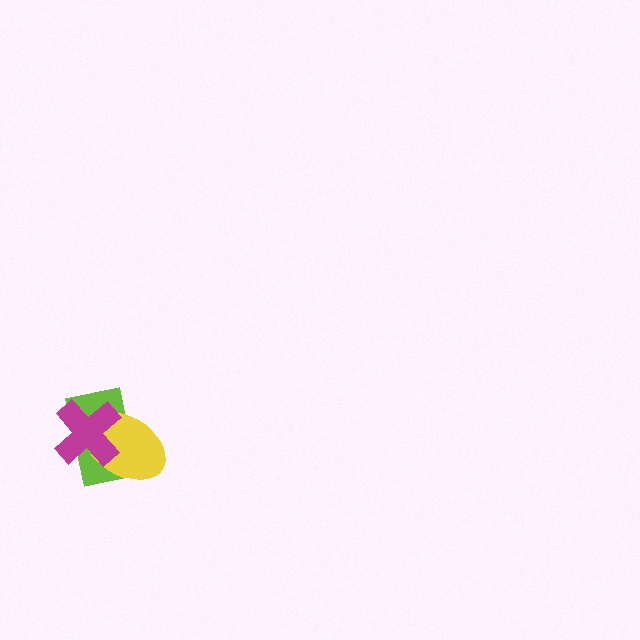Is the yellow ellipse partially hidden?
Yes, it is partially covered by another shape.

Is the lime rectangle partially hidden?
Yes, it is partially covered by another shape.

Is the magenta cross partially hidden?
No, no other shape covers it.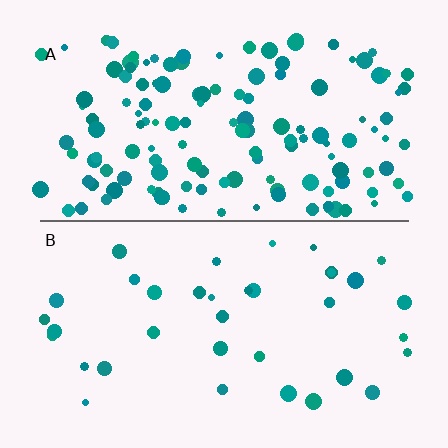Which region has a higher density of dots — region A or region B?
A (the top).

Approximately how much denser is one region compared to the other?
Approximately 3.7× — region A over region B.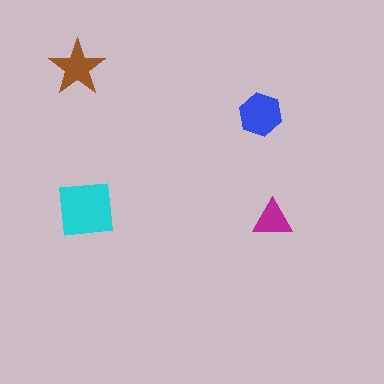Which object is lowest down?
The magenta triangle is bottommost.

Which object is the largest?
The cyan square.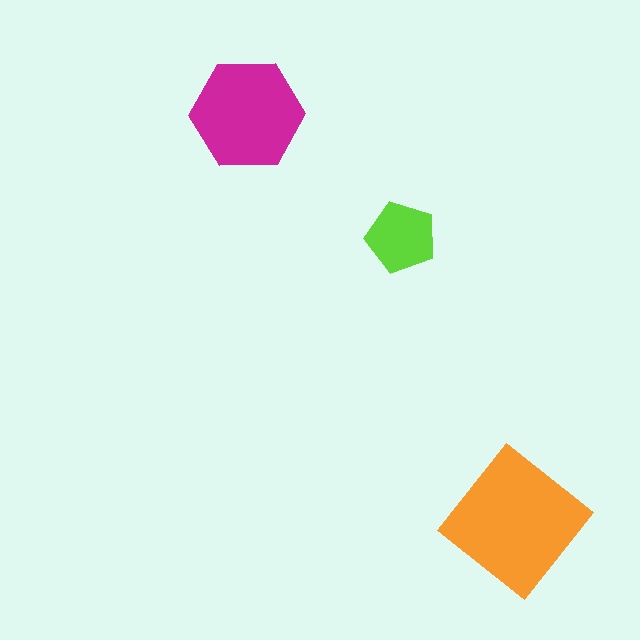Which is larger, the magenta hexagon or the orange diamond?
The orange diamond.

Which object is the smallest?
The lime pentagon.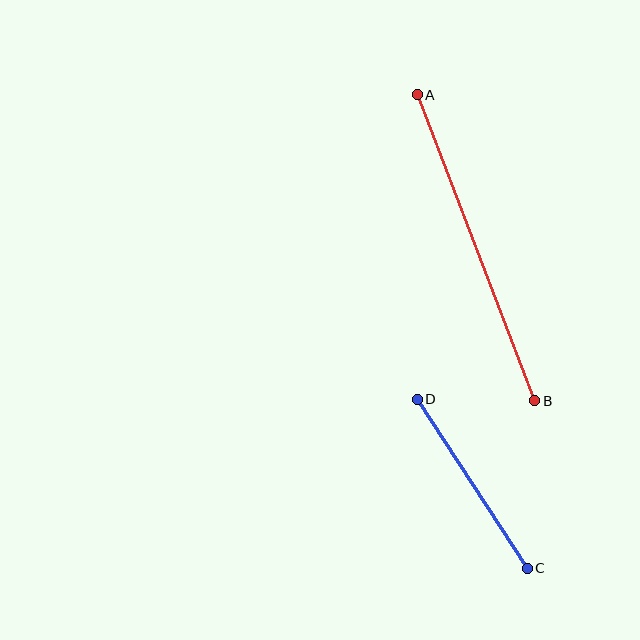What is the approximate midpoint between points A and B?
The midpoint is at approximately (476, 248) pixels.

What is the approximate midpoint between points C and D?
The midpoint is at approximately (472, 484) pixels.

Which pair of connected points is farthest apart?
Points A and B are farthest apart.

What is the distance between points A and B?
The distance is approximately 328 pixels.